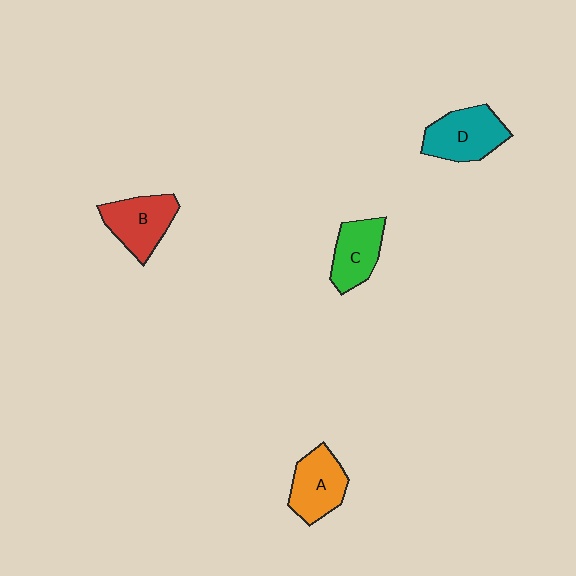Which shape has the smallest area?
Shape C (green).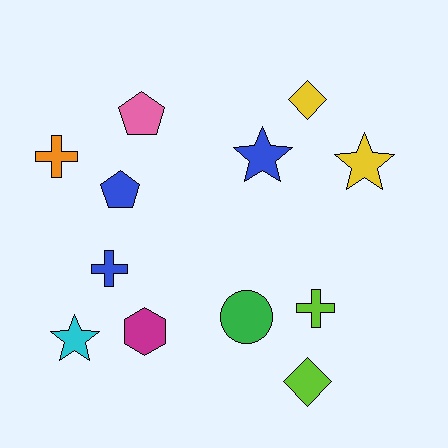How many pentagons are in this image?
There are 2 pentagons.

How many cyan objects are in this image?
There is 1 cyan object.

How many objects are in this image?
There are 12 objects.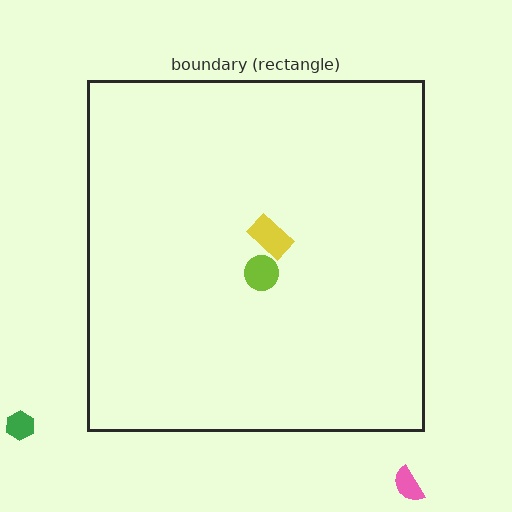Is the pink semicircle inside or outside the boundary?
Outside.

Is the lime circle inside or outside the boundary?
Inside.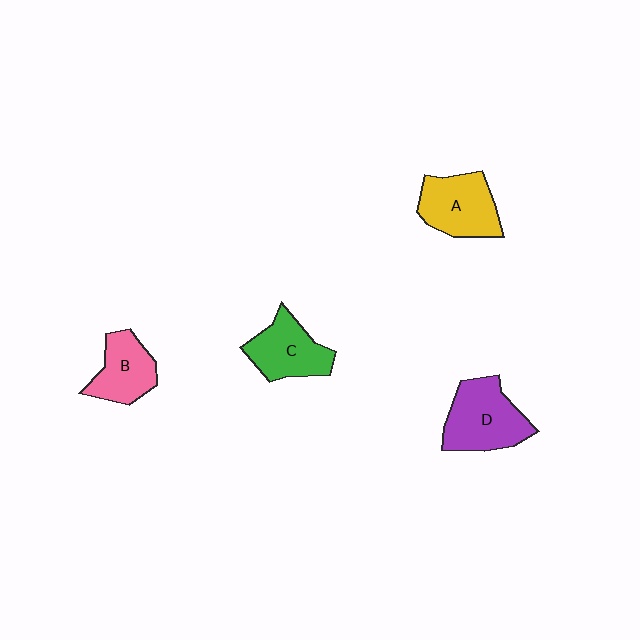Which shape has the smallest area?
Shape B (pink).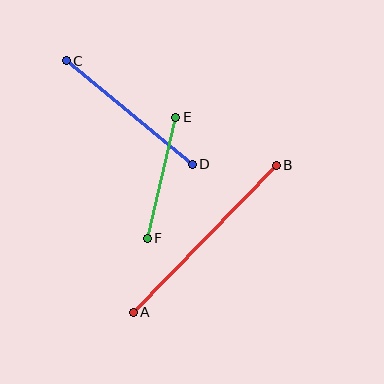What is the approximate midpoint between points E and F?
The midpoint is at approximately (161, 178) pixels.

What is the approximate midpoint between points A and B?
The midpoint is at approximately (205, 239) pixels.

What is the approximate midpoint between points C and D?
The midpoint is at approximately (129, 112) pixels.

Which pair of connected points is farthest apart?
Points A and B are farthest apart.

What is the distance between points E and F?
The distance is approximately 124 pixels.